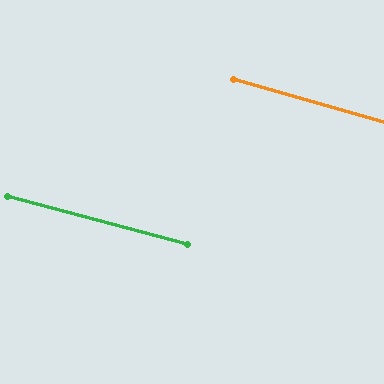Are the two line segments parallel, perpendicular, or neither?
Parallel — their directions differ by only 1.3°.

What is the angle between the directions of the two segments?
Approximately 1 degree.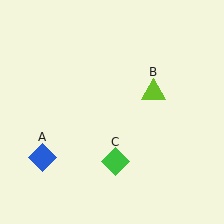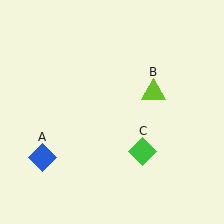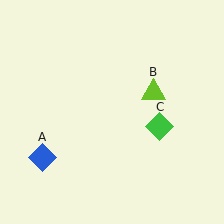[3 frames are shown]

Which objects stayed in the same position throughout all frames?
Blue diamond (object A) and lime triangle (object B) remained stationary.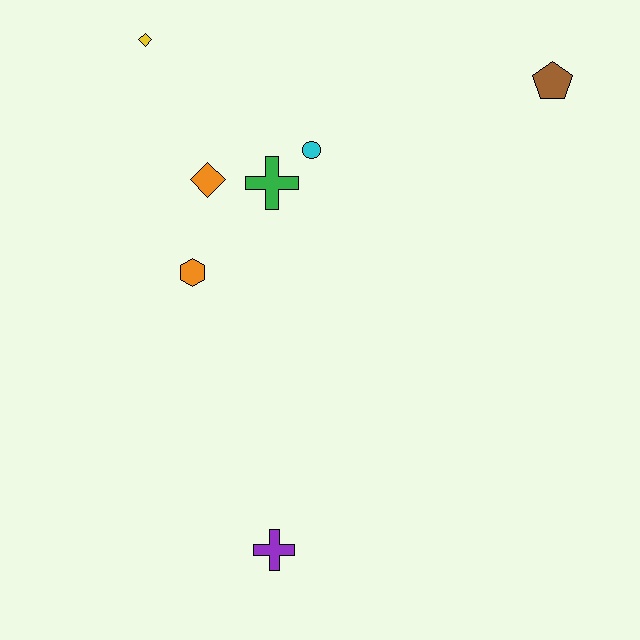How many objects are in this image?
There are 7 objects.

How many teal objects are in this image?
There are no teal objects.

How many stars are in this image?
There are no stars.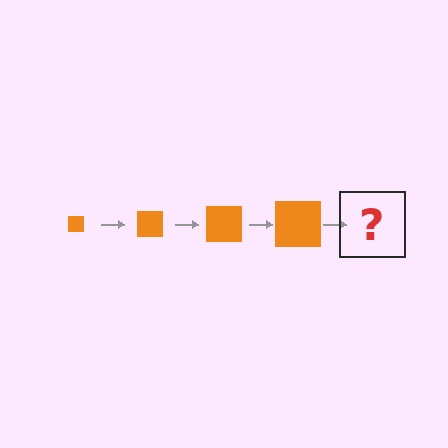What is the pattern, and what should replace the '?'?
The pattern is that the square gets progressively larger each step. The '?' should be an orange square, larger than the previous one.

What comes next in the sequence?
The next element should be an orange square, larger than the previous one.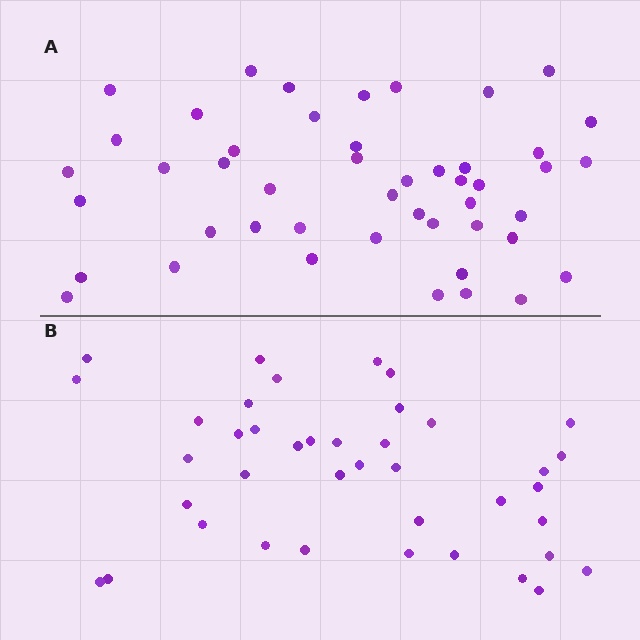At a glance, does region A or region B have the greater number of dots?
Region A (the top region) has more dots.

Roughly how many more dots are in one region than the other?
Region A has roughly 8 or so more dots than region B.